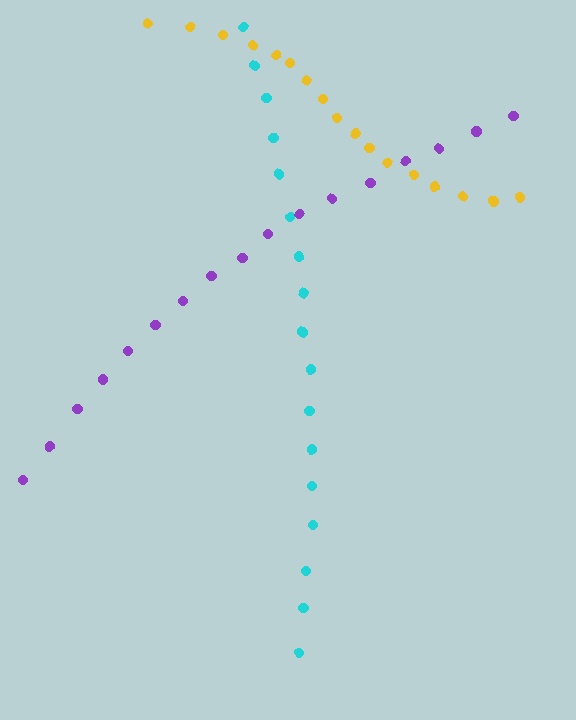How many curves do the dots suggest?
There are 3 distinct paths.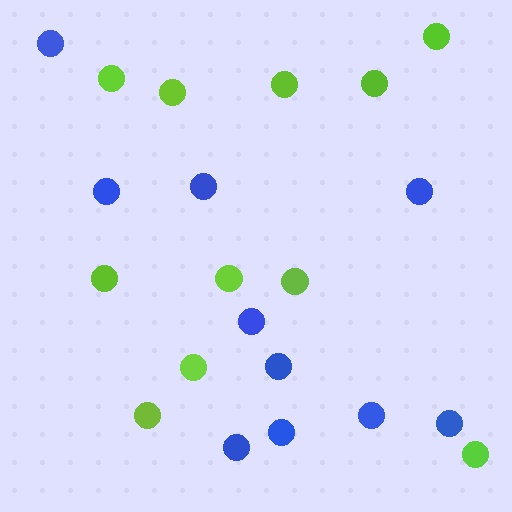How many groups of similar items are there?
There are 2 groups: one group of blue circles (10) and one group of lime circles (11).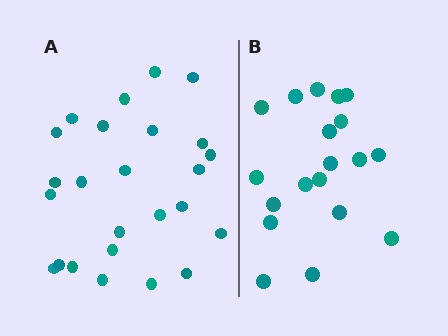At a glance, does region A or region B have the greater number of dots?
Region A (the left region) has more dots.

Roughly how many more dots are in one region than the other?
Region A has about 6 more dots than region B.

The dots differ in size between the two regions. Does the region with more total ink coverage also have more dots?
No. Region B has more total ink coverage because its dots are larger, but region A actually contains more individual dots. Total area can be misleading — the number of items is what matters here.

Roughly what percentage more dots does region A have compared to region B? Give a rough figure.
About 30% more.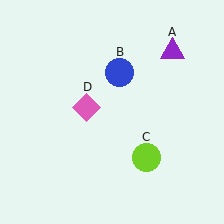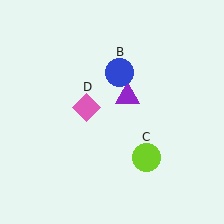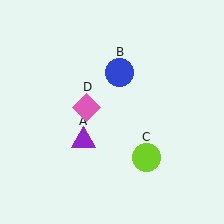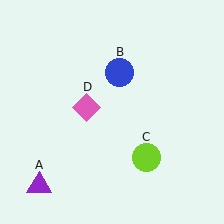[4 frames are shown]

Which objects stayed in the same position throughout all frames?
Blue circle (object B) and lime circle (object C) and pink diamond (object D) remained stationary.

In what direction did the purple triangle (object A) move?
The purple triangle (object A) moved down and to the left.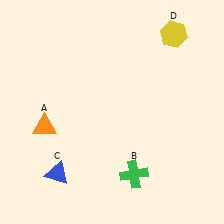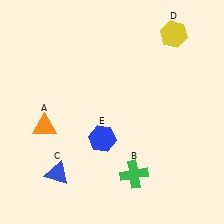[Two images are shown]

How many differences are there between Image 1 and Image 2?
There is 1 difference between the two images.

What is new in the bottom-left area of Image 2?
A blue hexagon (E) was added in the bottom-left area of Image 2.